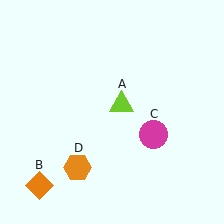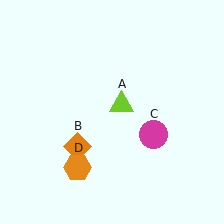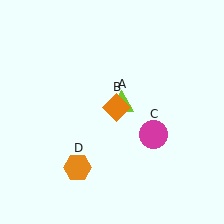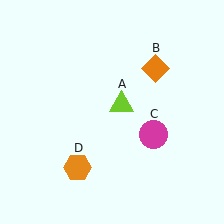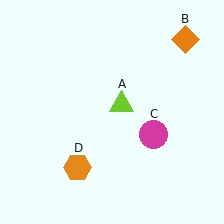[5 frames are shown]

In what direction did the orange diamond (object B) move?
The orange diamond (object B) moved up and to the right.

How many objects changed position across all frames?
1 object changed position: orange diamond (object B).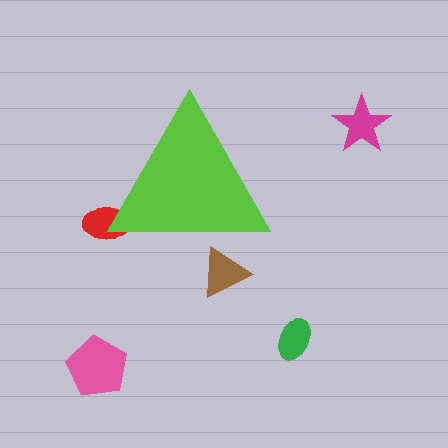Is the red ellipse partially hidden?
Yes, the red ellipse is partially hidden behind the lime triangle.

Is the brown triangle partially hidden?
Yes, the brown triangle is partially hidden behind the lime triangle.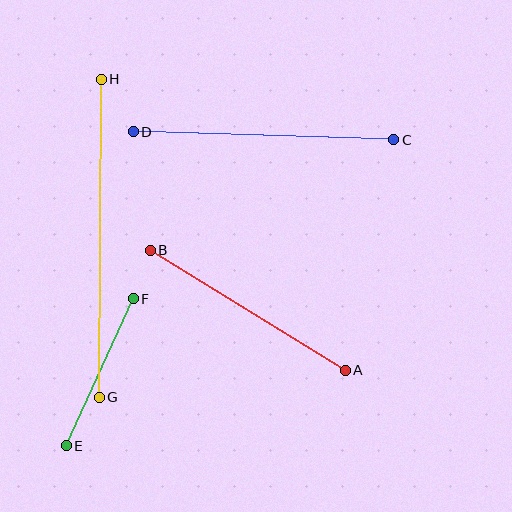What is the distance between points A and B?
The distance is approximately 229 pixels.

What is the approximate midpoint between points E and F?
The midpoint is at approximately (100, 372) pixels.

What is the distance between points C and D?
The distance is approximately 260 pixels.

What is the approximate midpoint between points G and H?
The midpoint is at approximately (100, 238) pixels.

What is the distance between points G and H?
The distance is approximately 318 pixels.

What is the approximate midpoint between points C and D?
The midpoint is at approximately (263, 136) pixels.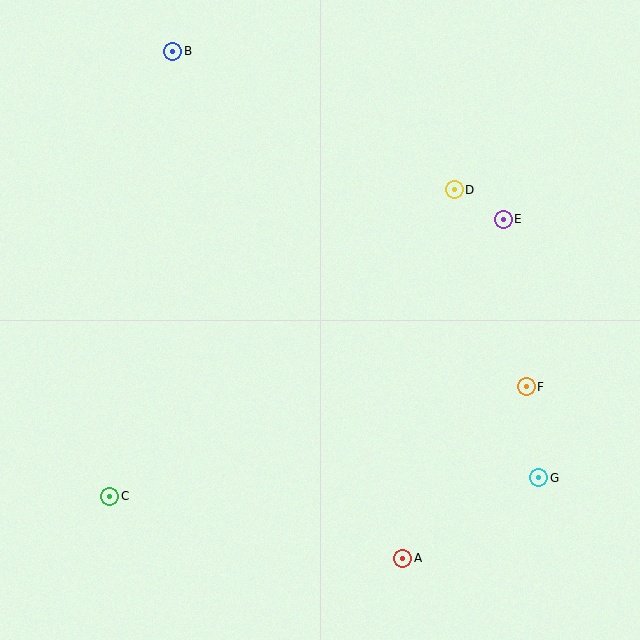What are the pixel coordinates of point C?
Point C is at (110, 496).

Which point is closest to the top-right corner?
Point E is closest to the top-right corner.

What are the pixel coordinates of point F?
Point F is at (526, 387).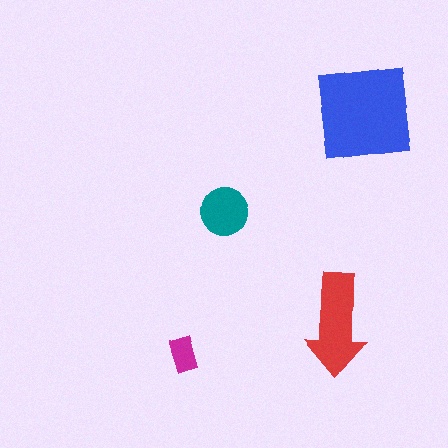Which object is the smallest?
The magenta rectangle.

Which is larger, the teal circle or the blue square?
The blue square.